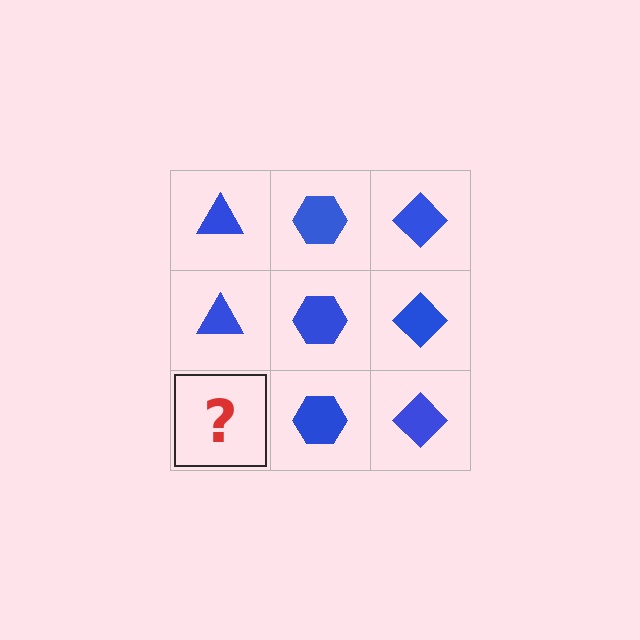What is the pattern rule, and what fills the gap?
The rule is that each column has a consistent shape. The gap should be filled with a blue triangle.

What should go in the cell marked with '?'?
The missing cell should contain a blue triangle.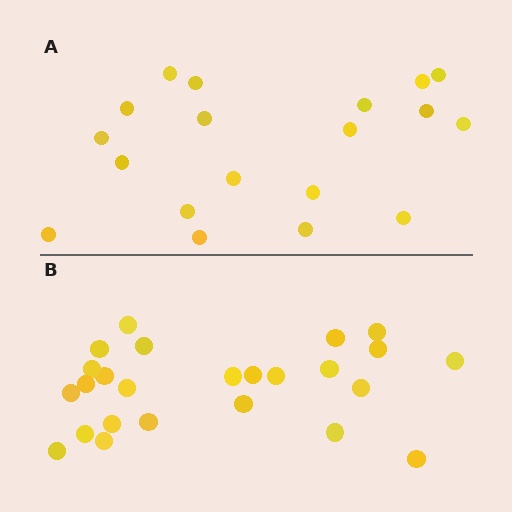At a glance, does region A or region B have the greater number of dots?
Region B (the bottom region) has more dots.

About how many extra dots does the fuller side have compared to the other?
Region B has about 6 more dots than region A.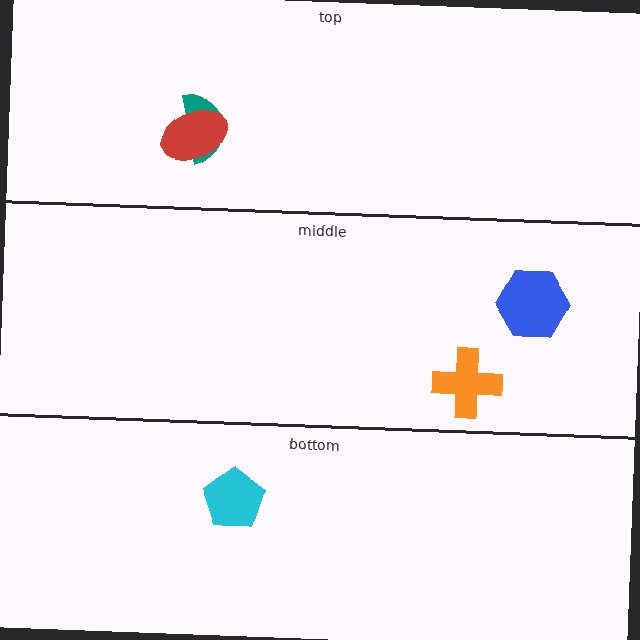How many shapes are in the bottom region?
1.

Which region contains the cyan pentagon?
The bottom region.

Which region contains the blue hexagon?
The middle region.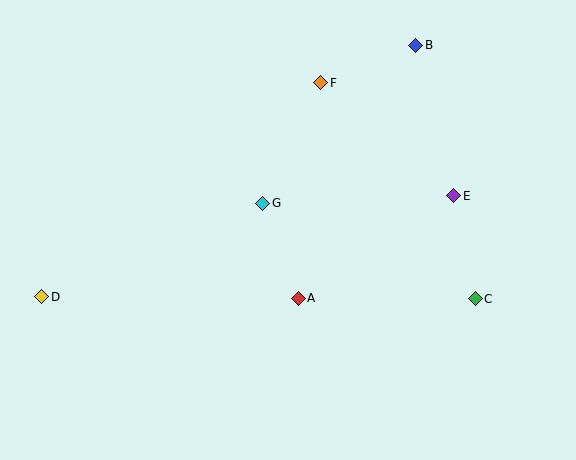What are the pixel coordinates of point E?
Point E is at (454, 196).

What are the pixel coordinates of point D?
Point D is at (42, 297).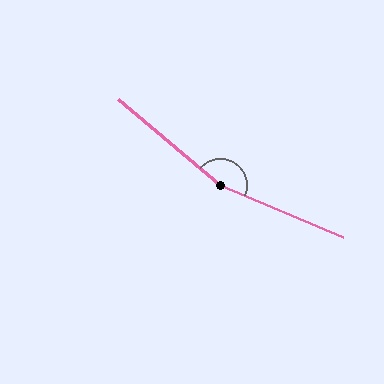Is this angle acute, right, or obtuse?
It is obtuse.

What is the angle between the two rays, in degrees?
Approximately 162 degrees.